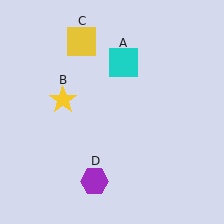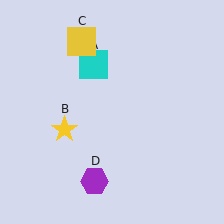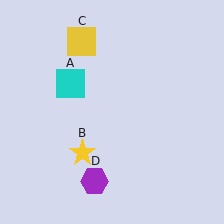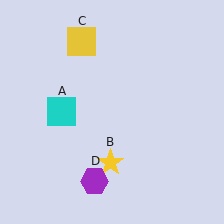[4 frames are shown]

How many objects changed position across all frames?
2 objects changed position: cyan square (object A), yellow star (object B).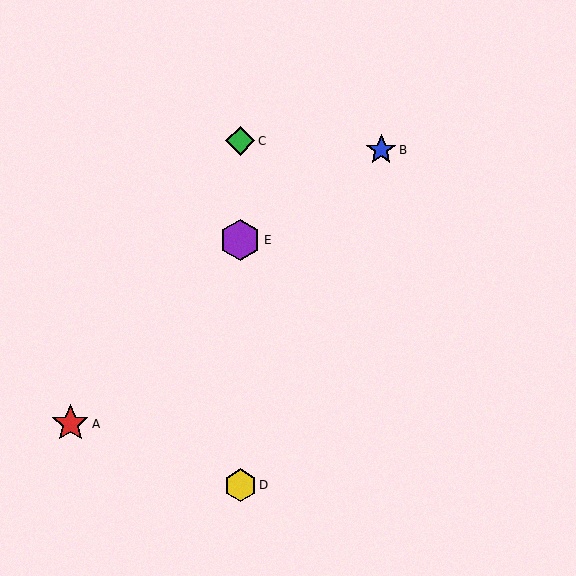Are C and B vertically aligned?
No, C is at x≈240 and B is at x≈381.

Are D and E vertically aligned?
Yes, both are at x≈240.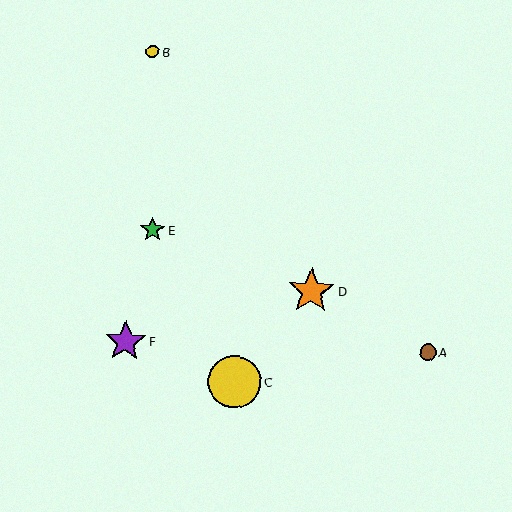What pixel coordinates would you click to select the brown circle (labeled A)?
Click at (428, 352) to select the brown circle A.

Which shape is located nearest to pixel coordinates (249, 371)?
The yellow circle (labeled C) at (235, 382) is nearest to that location.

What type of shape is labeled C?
Shape C is a yellow circle.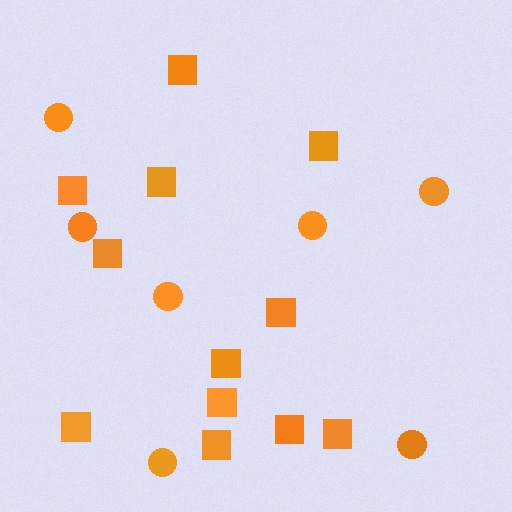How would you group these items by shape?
There are 2 groups: one group of squares (12) and one group of circles (7).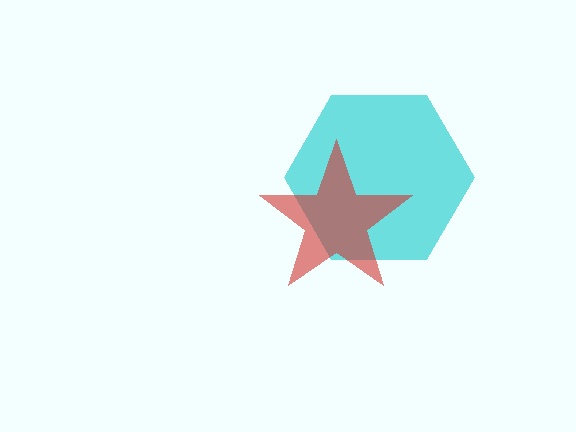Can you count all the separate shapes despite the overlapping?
Yes, there are 2 separate shapes.